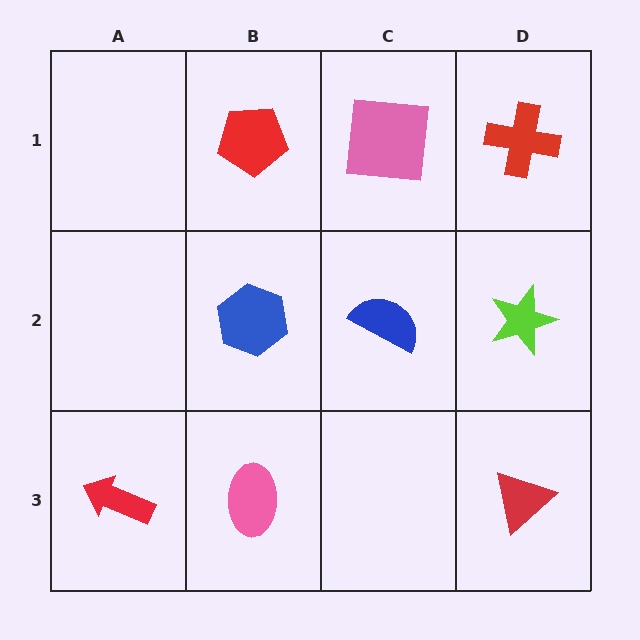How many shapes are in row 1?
3 shapes.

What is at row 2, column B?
A blue hexagon.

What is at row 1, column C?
A pink square.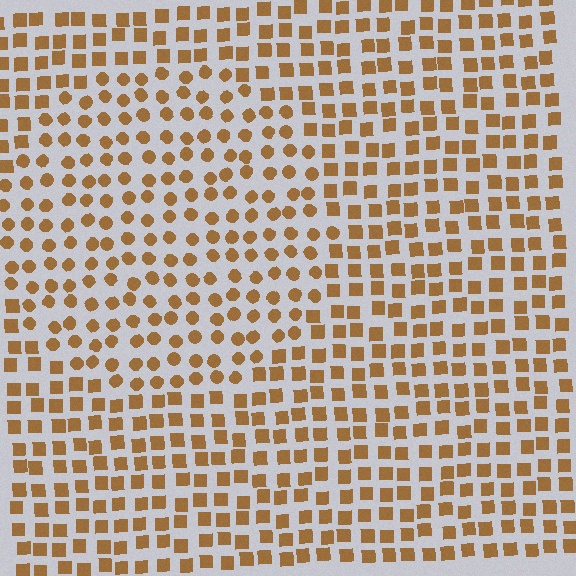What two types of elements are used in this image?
The image uses circles inside the circle region and squares outside it.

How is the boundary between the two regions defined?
The boundary is defined by a change in element shape: circles inside vs. squares outside. All elements share the same color and spacing.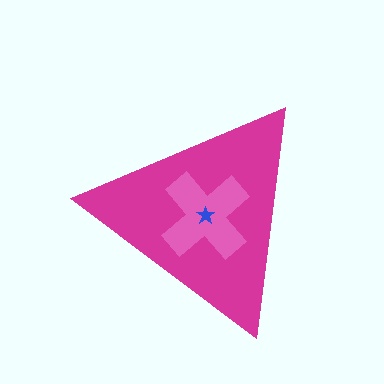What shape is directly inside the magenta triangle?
The pink cross.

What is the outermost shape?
The magenta triangle.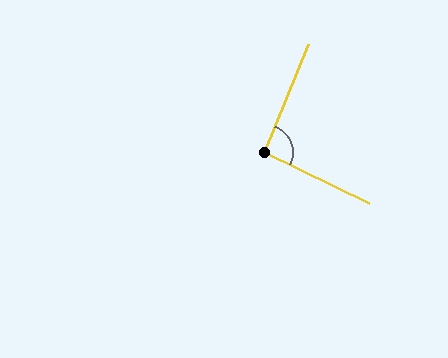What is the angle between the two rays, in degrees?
Approximately 94 degrees.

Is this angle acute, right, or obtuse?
It is approximately a right angle.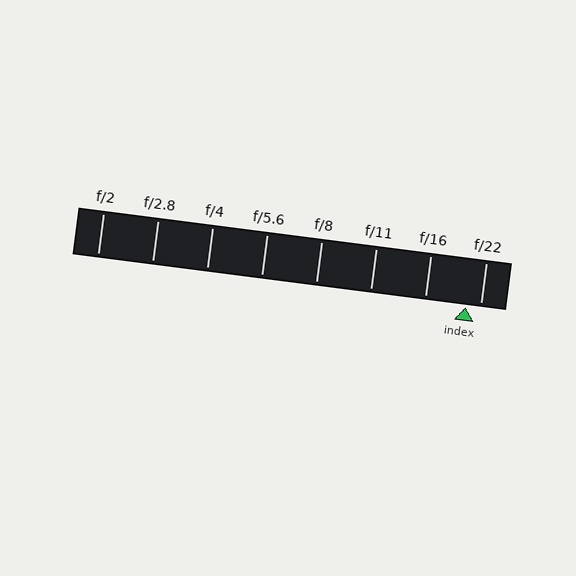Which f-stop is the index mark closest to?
The index mark is closest to f/22.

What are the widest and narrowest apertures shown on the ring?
The widest aperture shown is f/2 and the narrowest is f/22.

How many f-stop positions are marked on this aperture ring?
There are 8 f-stop positions marked.